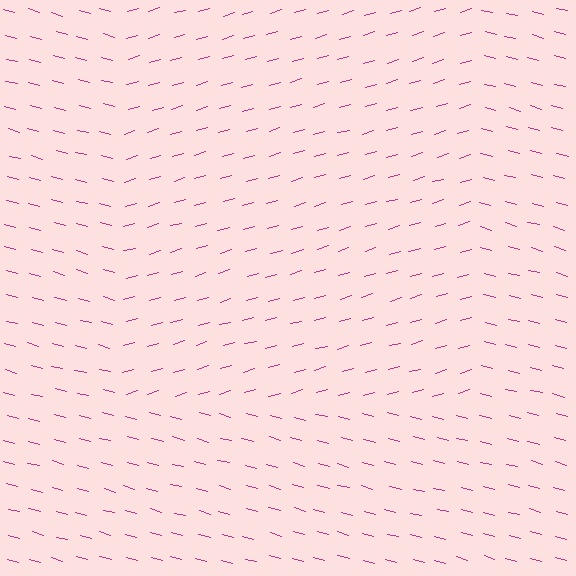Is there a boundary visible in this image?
Yes, there is a texture boundary formed by a change in line orientation.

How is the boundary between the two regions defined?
The boundary is defined purely by a change in line orientation (approximately 32 degrees difference). All lines are the same color and thickness.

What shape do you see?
I see a rectangle.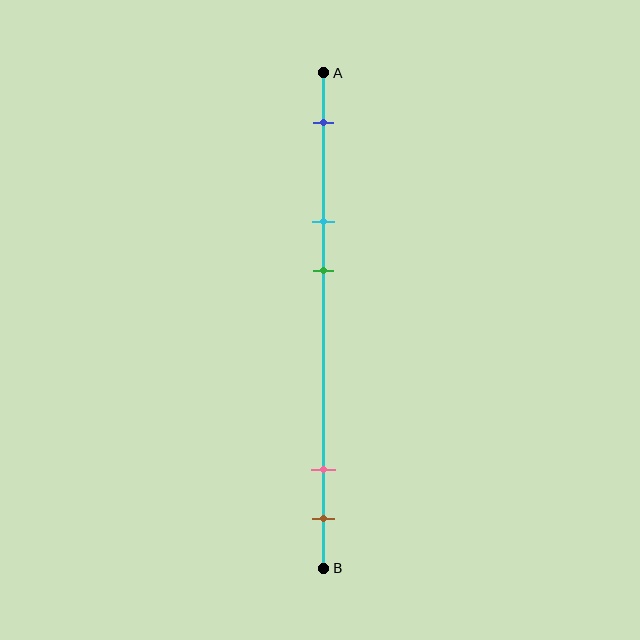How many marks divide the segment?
There are 5 marks dividing the segment.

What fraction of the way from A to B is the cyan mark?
The cyan mark is approximately 30% (0.3) of the way from A to B.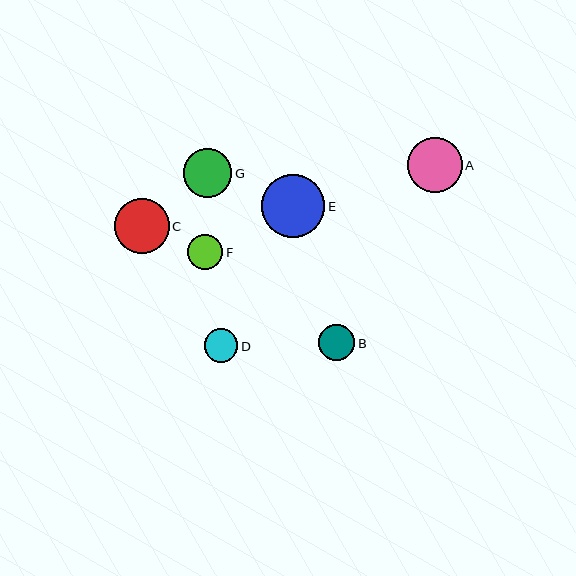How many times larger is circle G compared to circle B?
Circle G is approximately 1.3 times the size of circle B.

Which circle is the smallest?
Circle D is the smallest with a size of approximately 34 pixels.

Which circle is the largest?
Circle E is the largest with a size of approximately 63 pixels.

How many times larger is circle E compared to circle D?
Circle E is approximately 1.9 times the size of circle D.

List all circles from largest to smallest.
From largest to smallest: E, C, A, G, B, F, D.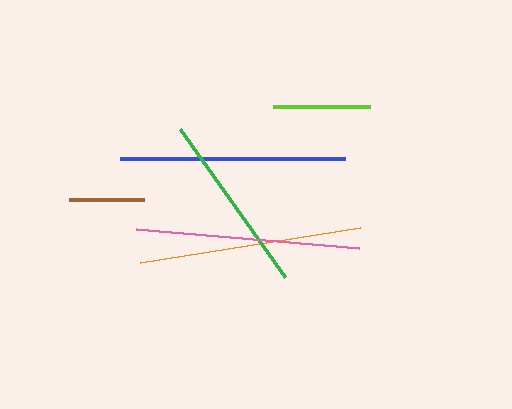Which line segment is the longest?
The blue line is the longest at approximately 225 pixels.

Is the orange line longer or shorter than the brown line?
The orange line is longer than the brown line.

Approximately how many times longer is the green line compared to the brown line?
The green line is approximately 2.4 times the length of the brown line.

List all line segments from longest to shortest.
From longest to shortest: blue, pink, orange, green, lime, brown.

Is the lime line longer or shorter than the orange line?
The orange line is longer than the lime line.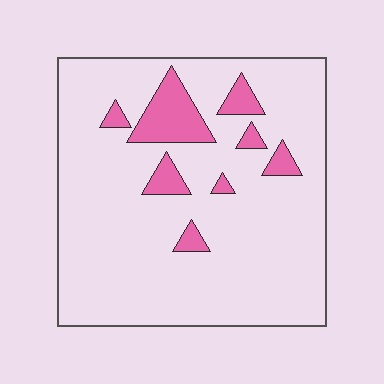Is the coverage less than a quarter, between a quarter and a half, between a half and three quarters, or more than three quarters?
Less than a quarter.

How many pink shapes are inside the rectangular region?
8.